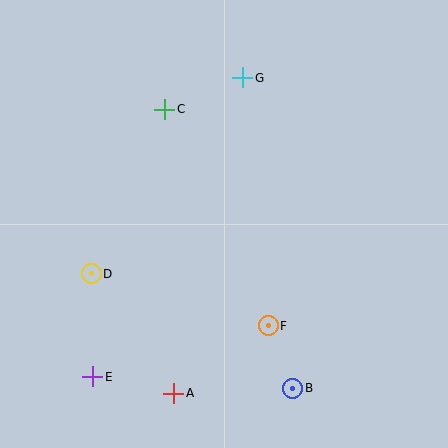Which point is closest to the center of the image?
Point F at (268, 326) is closest to the center.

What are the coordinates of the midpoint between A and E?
The midpoint between A and E is at (133, 385).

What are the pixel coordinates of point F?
Point F is at (268, 326).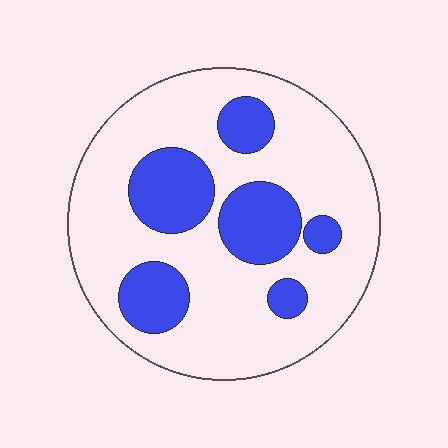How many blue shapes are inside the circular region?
6.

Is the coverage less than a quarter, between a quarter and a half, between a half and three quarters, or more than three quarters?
Between a quarter and a half.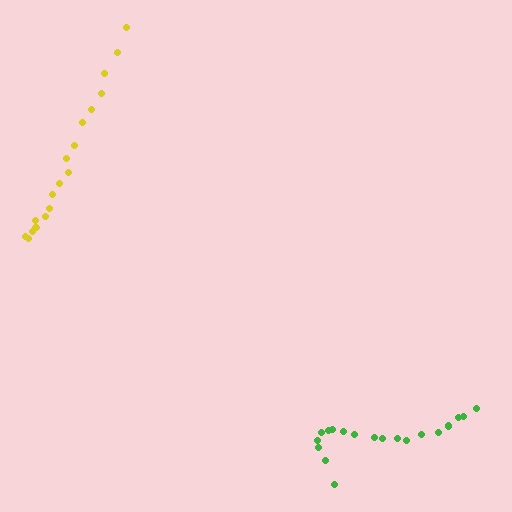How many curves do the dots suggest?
There are 2 distinct paths.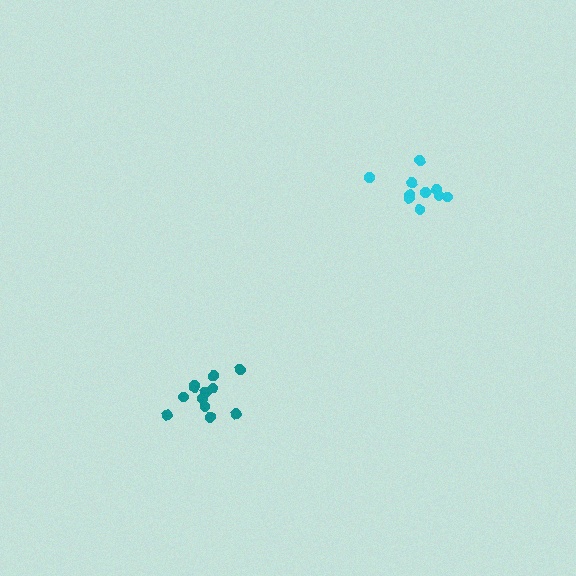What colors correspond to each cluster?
The clusters are colored: teal, cyan.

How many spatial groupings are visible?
There are 2 spatial groupings.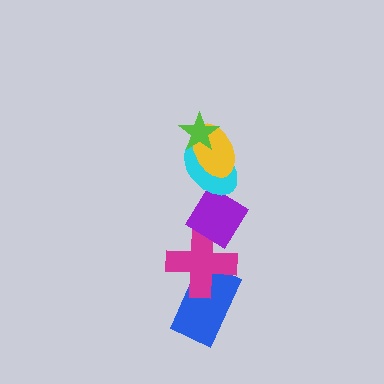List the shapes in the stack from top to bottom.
From top to bottom: the lime star, the yellow ellipse, the cyan ellipse, the purple diamond, the magenta cross, the blue rectangle.